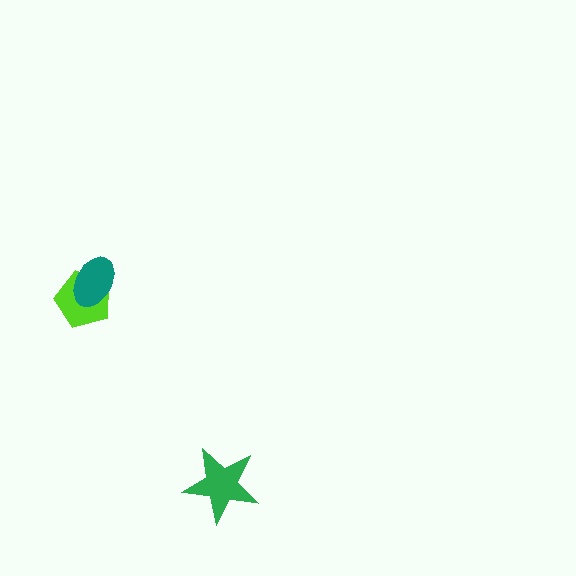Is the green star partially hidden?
No, no other shape covers it.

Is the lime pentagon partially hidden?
Yes, it is partially covered by another shape.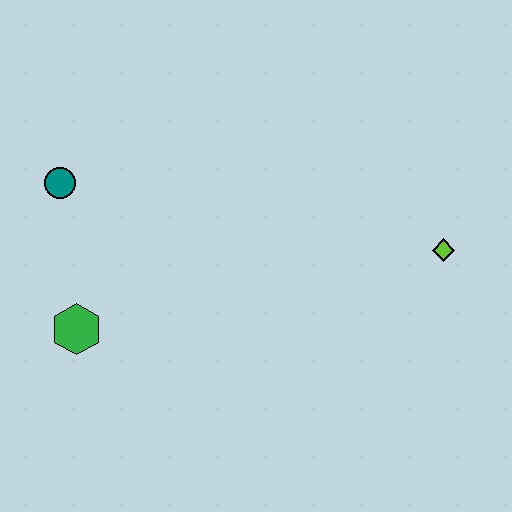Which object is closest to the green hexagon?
The teal circle is closest to the green hexagon.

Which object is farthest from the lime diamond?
The teal circle is farthest from the lime diamond.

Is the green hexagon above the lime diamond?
No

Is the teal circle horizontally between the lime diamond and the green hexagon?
No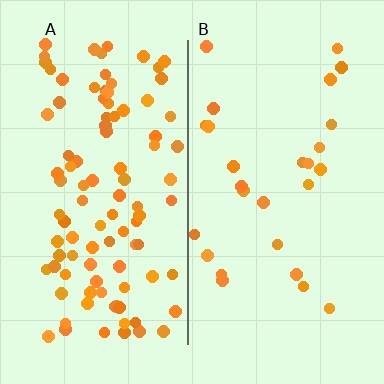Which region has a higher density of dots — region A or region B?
A (the left).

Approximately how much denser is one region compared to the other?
Approximately 3.6× — region A over region B.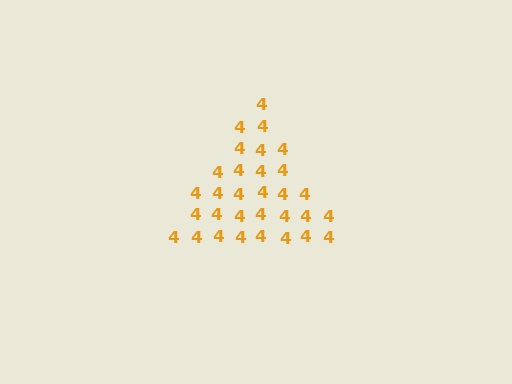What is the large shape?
The large shape is a triangle.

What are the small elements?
The small elements are digit 4's.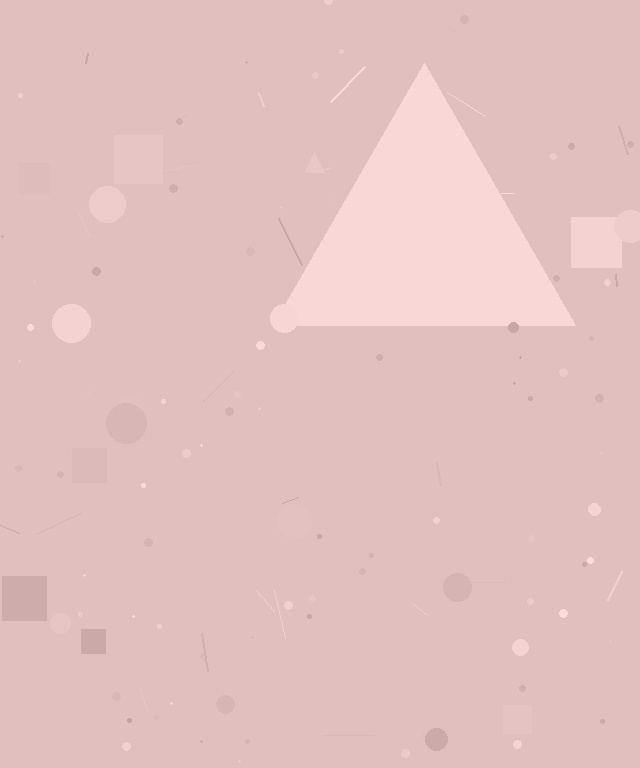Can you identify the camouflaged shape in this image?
The camouflaged shape is a triangle.